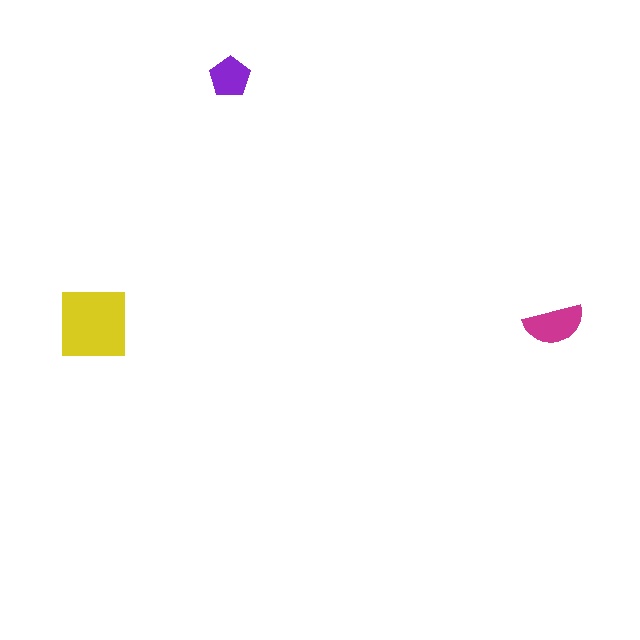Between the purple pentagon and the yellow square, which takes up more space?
The yellow square.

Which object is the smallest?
The purple pentagon.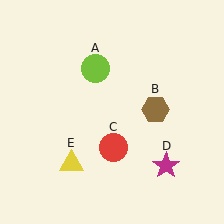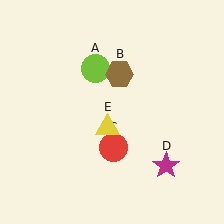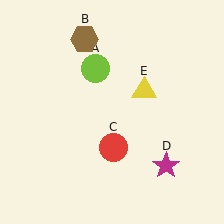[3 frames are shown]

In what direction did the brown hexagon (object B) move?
The brown hexagon (object B) moved up and to the left.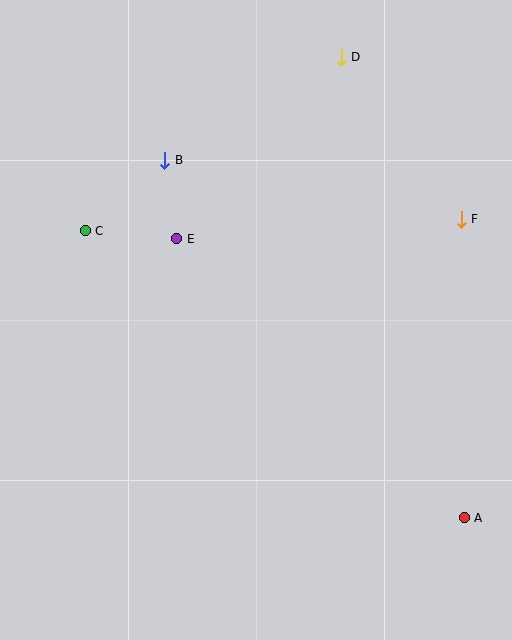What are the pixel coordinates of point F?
Point F is at (461, 219).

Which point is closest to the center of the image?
Point E at (177, 239) is closest to the center.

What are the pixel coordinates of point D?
Point D is at (341, 57).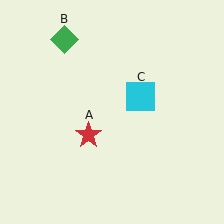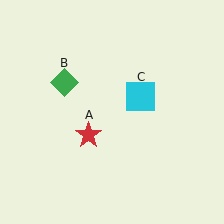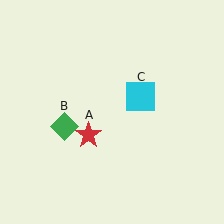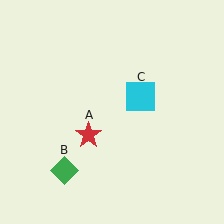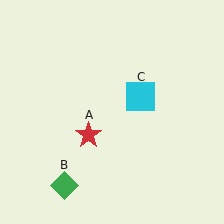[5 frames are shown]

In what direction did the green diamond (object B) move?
The green diamond (object B) moved down.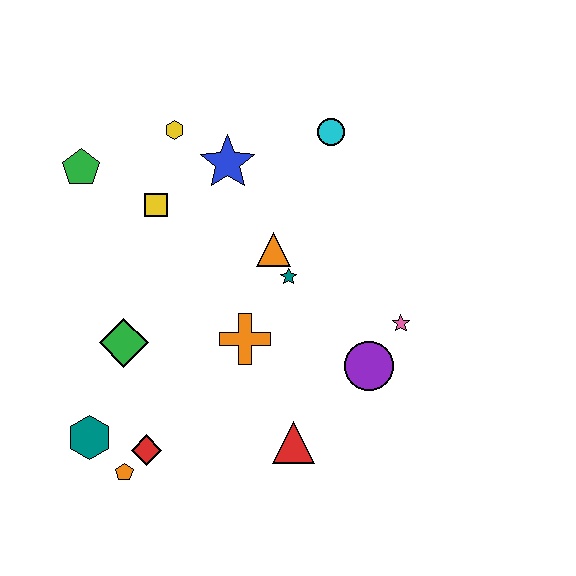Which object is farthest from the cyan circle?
The orange pentagon is farthest from the cyan circle.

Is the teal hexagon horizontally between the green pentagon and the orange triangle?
Yes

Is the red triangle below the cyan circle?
Yes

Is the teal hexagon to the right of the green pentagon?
Yes